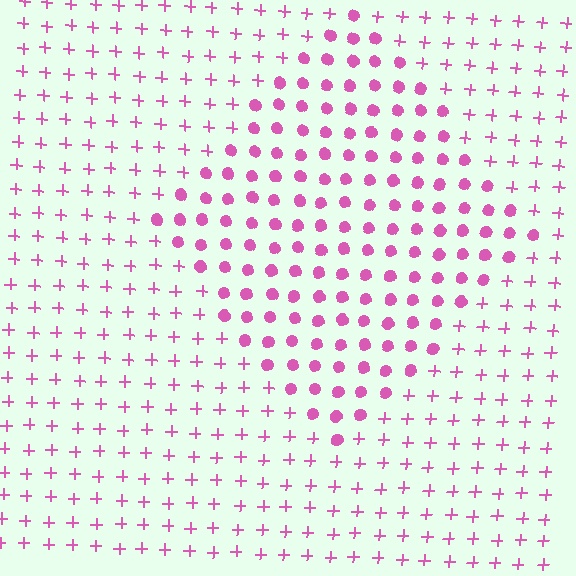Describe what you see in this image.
The image is filled with small pink elements arranged in a uniform grid. A diamond-shaped region contains circles, while the surrounding area contains plus signs. The boundary is defined purely by the change in element shape.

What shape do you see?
I see a diamond.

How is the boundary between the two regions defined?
The boundary is defined by a change in element shape: circles inside vs. plus signs outside. All elements share the same color and spacing.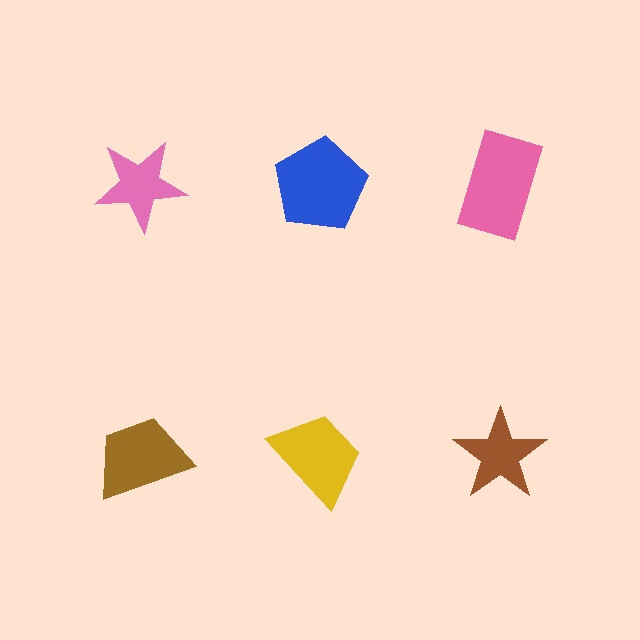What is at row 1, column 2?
A blue pentagon.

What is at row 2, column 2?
A yellow trapezoid.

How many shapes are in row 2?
3 shapes.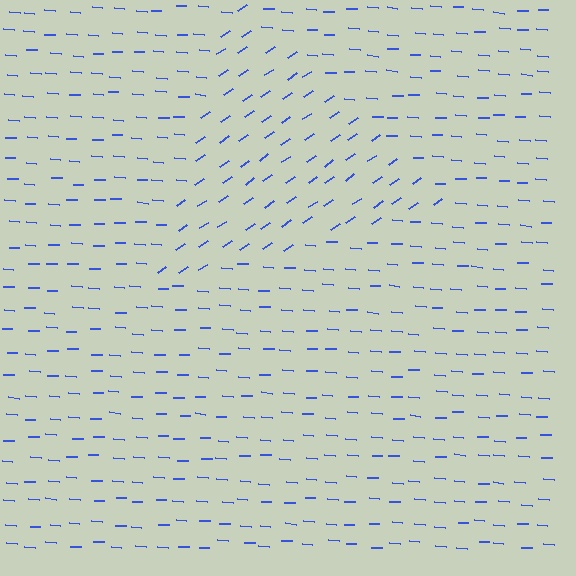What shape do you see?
I see a triangle.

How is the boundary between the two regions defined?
The boundary is defined purely by a change in line orientation (approximately 38 degrees difference). All lines are the same color and thickness.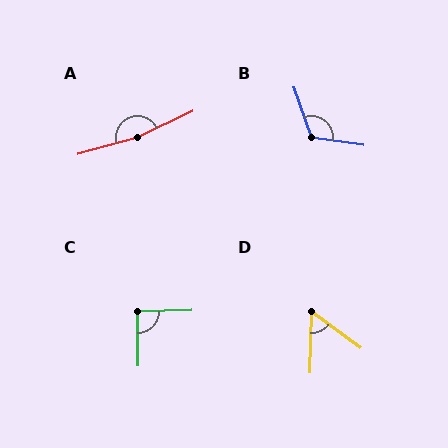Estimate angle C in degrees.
Approximately 91 degrees.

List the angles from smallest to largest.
D (55°), C (91°), B (117°), A (170°).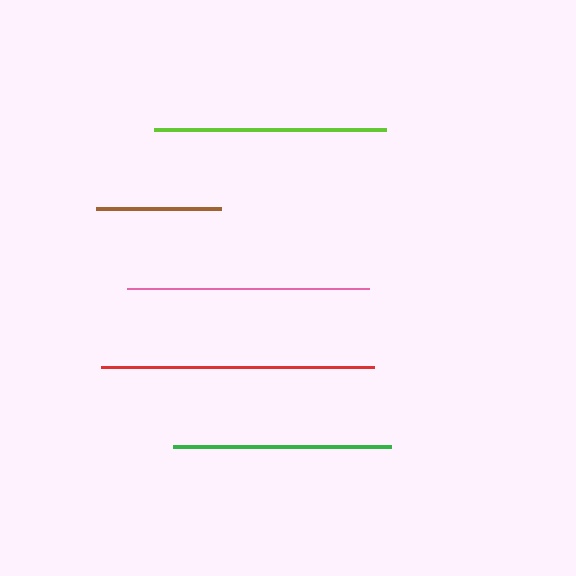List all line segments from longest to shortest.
From longest to shortest: red, pink, lime, green, brown.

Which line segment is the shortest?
The brown line is the shortest at approximately 125 pixels.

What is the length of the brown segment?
The brown segment is approximately 125 pixels long.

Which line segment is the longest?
The red line is the longest at approximately 274 pixels.